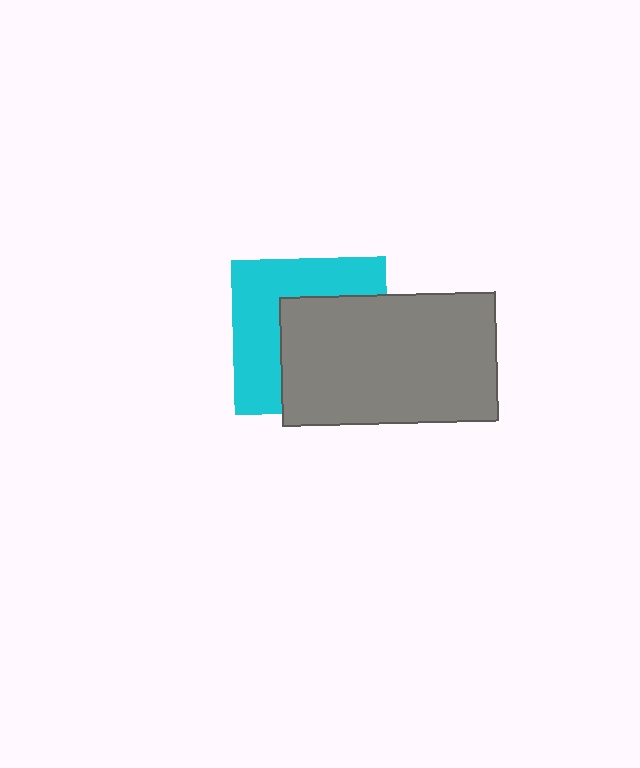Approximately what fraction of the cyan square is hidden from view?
Roughly 52% of the cyan square is hidden behind the gray rectangle.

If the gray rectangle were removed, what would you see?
You would see the complete cyan square.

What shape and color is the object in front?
The object in front is a gray rectangle.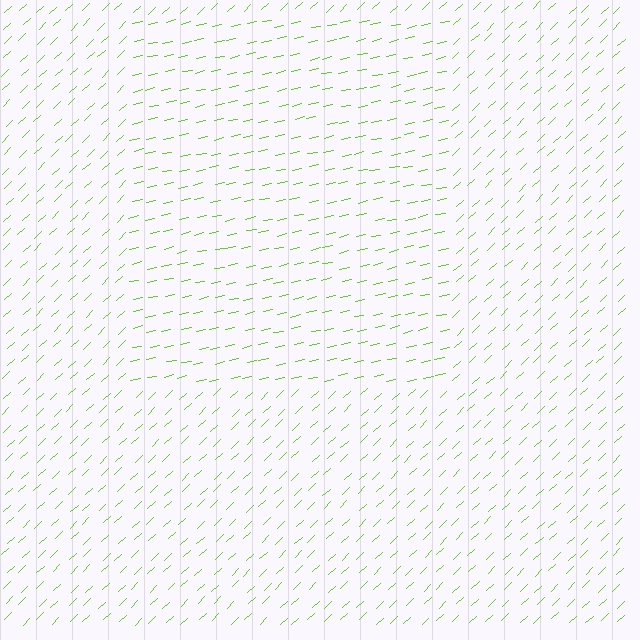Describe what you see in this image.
The image is filled with small lime line segments. A rectangle region in the image has lines oriented differently from the surrounding lines, creating a visible texture boundary.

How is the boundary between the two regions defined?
The boundary is defined purely by a change in line orientation (approximately 31 degrees difference). All lines are the same color and thickness.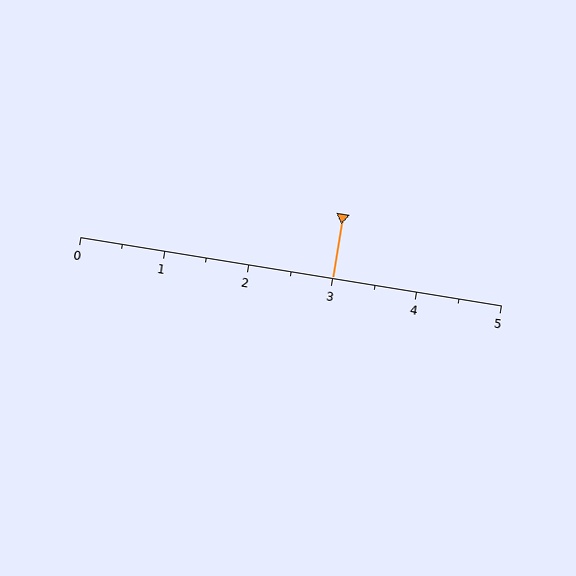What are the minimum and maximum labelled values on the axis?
The axis runs from 0 to 5.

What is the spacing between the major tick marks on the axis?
The major ticks are spaced 1 apart.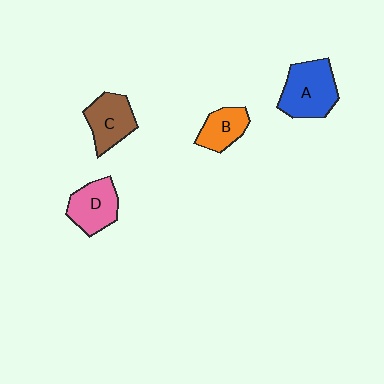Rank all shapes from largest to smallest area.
From largest to smallest: A (blue), D (pink), C (brown), B (orange).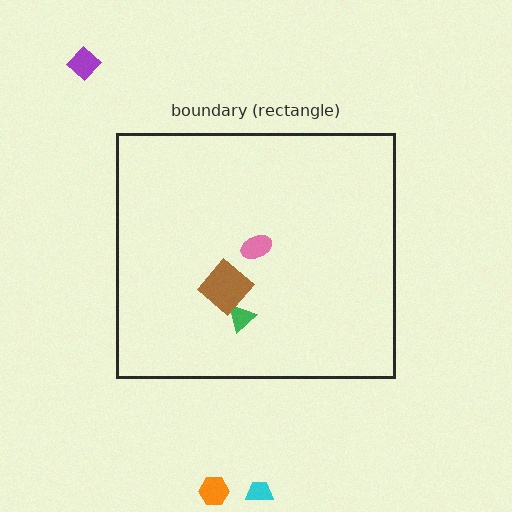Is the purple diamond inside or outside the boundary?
Outside.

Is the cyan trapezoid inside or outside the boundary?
Outside.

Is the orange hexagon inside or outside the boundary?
Outside.